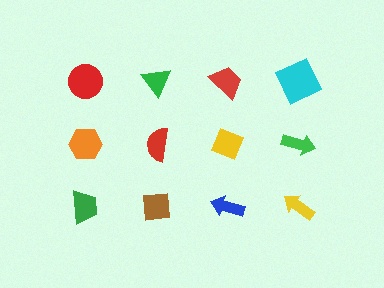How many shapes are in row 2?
4 shapes.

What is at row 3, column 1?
A green trapezoid.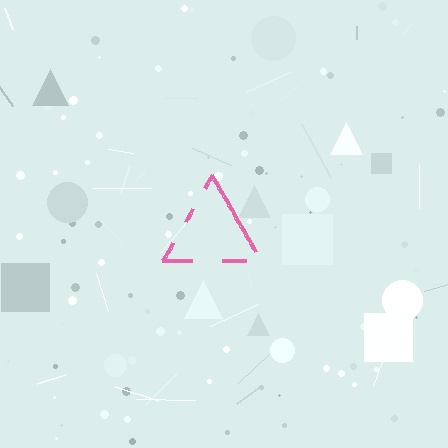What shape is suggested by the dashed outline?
The dashed outline suggests a triangle.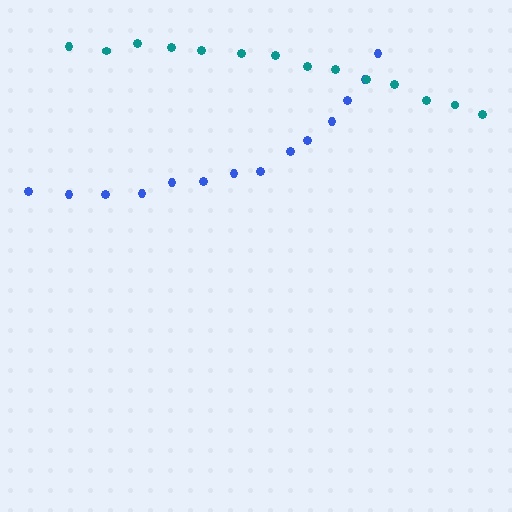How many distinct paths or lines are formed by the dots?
There are 2 distinct paths.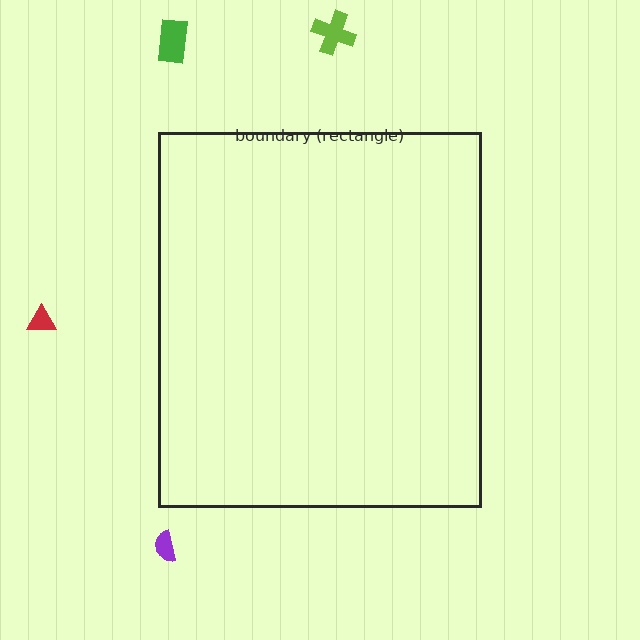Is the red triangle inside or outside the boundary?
Outside.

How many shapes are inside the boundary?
0 inside, 4 outside.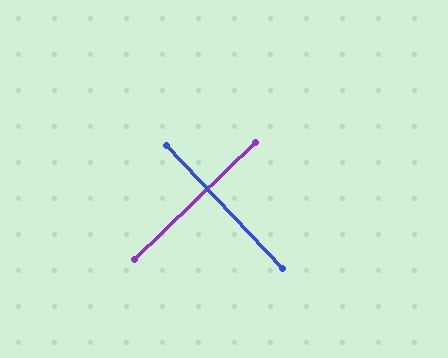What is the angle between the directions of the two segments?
Approximately 89 degrees.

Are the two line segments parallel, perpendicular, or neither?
Perpendicular — they meet at approximately 89°.